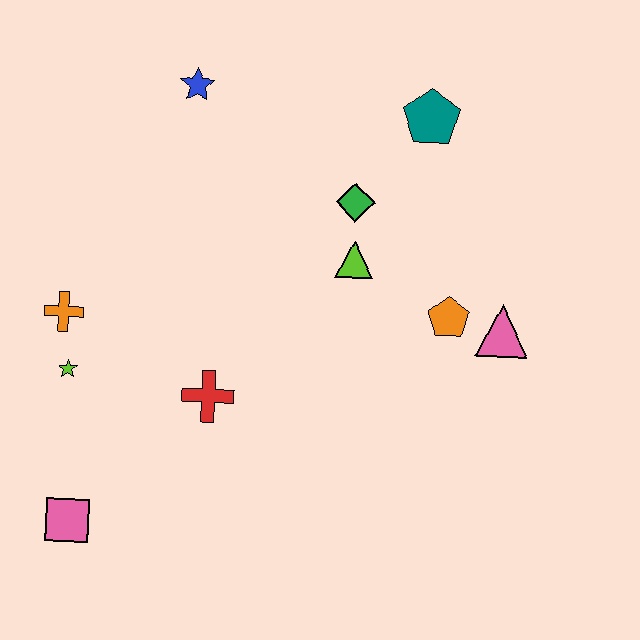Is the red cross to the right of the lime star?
Yes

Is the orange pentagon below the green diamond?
Yes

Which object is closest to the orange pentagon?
The pink triangle is closest to the orange pentagon.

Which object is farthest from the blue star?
The pink square is farthest from the blue star.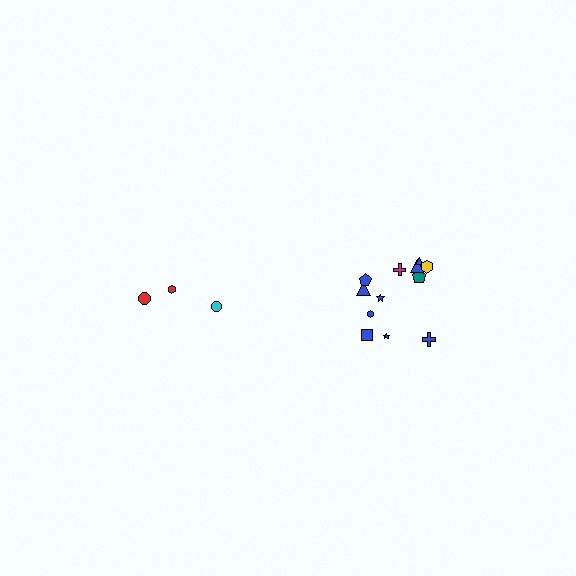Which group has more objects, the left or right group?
The right group.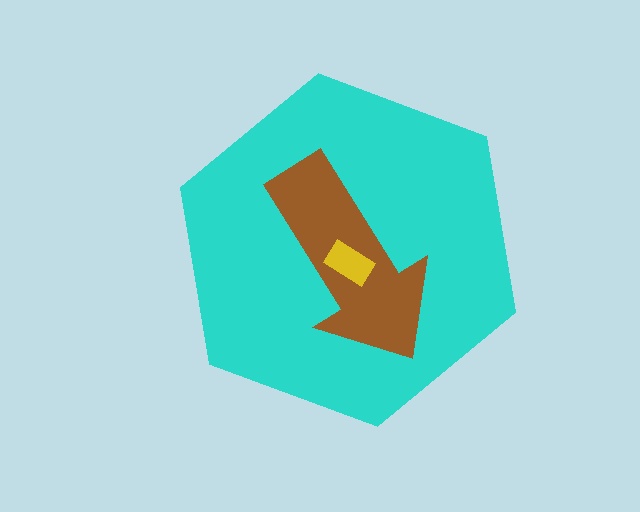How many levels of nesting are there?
3.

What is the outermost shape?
The cyan hexagon.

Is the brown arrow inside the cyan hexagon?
Yes.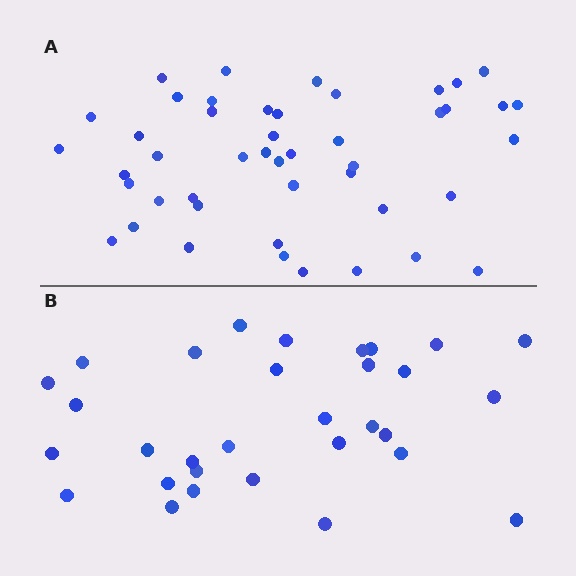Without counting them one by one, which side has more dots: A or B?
Region A (the top region) has more dots.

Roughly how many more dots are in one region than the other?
Region A has approximately 15 more dots than region B.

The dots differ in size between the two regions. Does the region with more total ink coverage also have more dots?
No. Region B has more total ink coverage because its dots are larger, but region A actually contains more individual dots. Total area can be misleading — the number of items is what matters here.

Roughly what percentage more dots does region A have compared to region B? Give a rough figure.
About 50% more.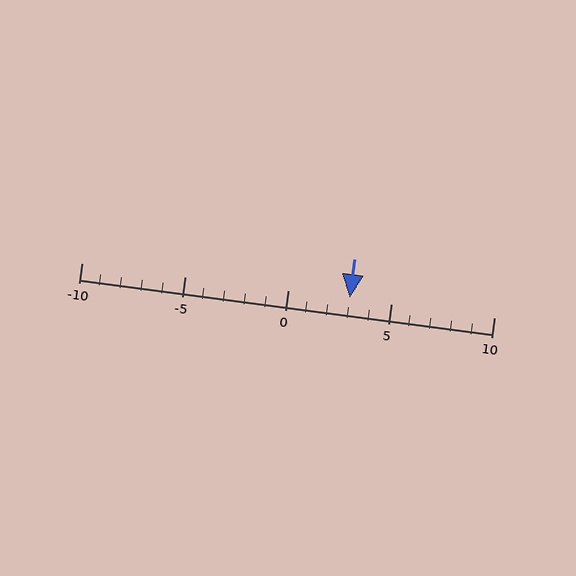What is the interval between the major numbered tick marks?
The major tick marks are spaced 5 units apart.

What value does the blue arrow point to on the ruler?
The blue arrow points to approximately 3.